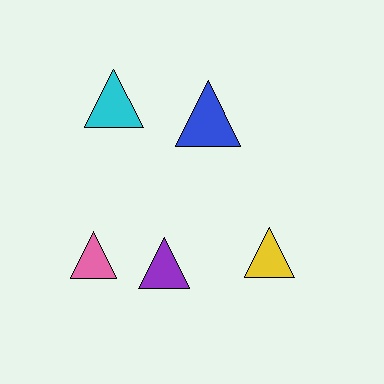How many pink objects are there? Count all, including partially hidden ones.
There is 1 pink object.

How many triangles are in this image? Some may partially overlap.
There are 5 triangles.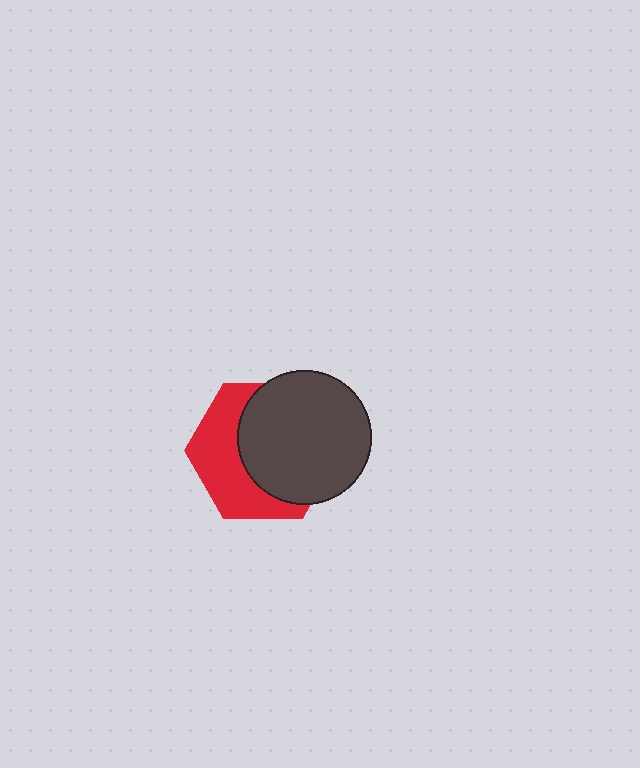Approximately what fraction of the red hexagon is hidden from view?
Roughly 57% of the red hexagon is hidden behind the dark gray circle.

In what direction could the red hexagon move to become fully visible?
The red hexagon could move left. That would shift it out from behind the dark gray circle entirely.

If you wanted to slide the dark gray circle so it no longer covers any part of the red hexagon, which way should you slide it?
Slide it right — that is the most direct way to separate the two shapes.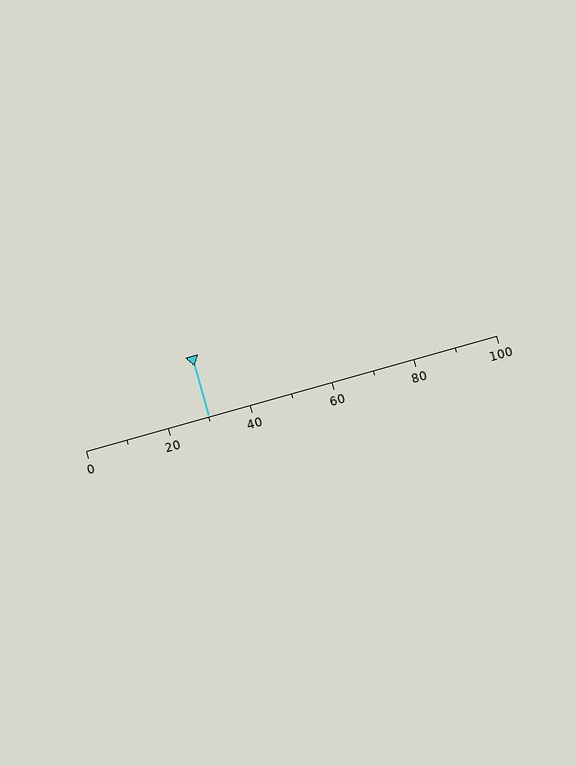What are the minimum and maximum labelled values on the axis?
The axis runs from 0 to 100.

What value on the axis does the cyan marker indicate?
The marker indicates approximately 30.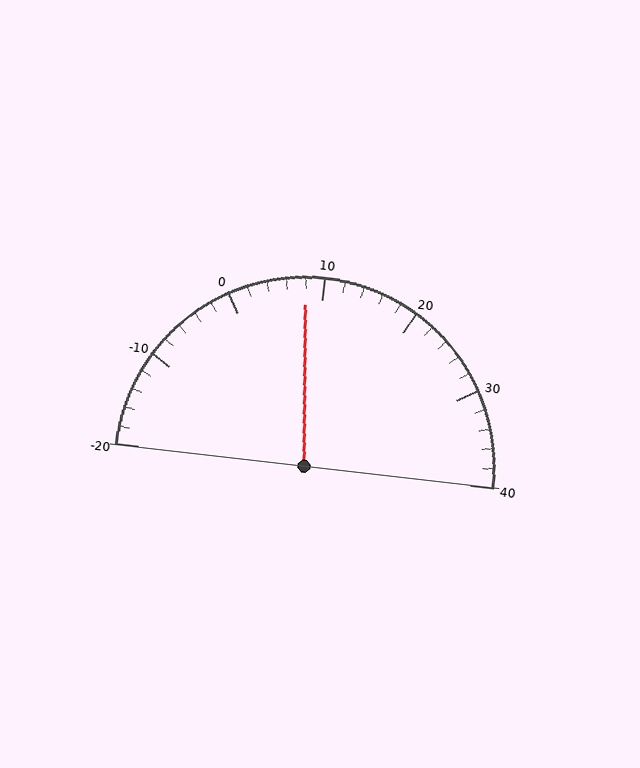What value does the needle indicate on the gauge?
The needle indicates approximately 8.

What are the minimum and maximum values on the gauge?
The gauge ranges from -20 to 40.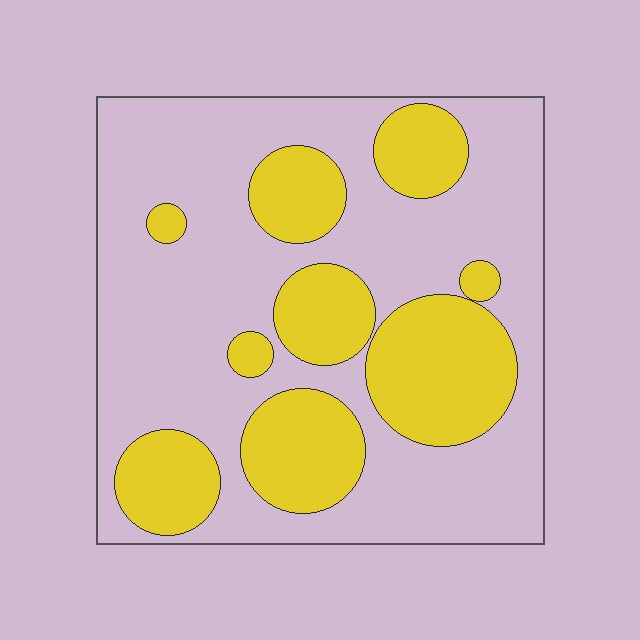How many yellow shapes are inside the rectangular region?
9.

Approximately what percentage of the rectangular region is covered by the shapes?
Approximately 35%.